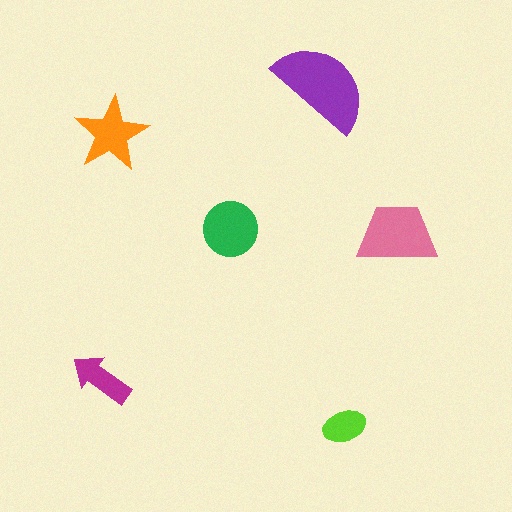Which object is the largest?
The purple semicircle.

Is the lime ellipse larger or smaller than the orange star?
Smaller.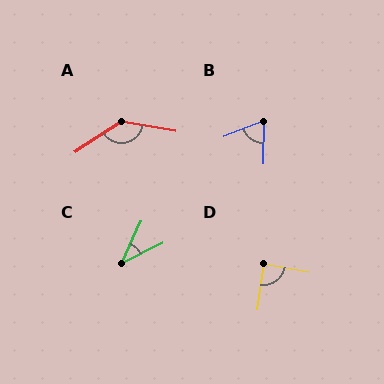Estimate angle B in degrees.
Approximately 68 degrees.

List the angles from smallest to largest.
C (39°), B (68°), D (88°), A (137°).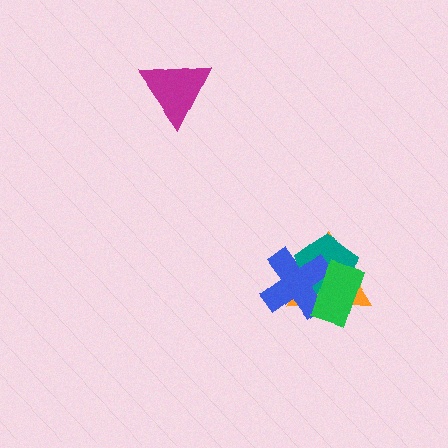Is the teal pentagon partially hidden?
Yes, it is partially covered by another shape.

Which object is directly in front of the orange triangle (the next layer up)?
The teal pentagon is directly in front of the orange triangle.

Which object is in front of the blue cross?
The green rectangle is in front of the blue cross.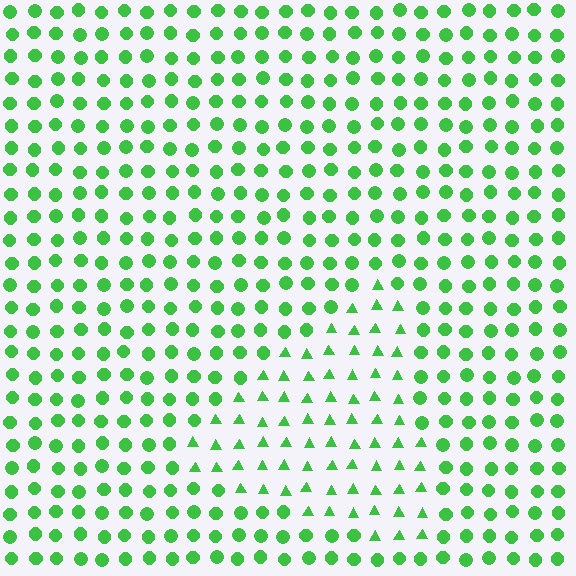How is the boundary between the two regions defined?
The boundary is defined by a change in element shape: triangles inside vs. circles outside. All elements share the same color and spacing.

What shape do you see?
I see a triangle.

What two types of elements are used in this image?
The image uses triangles inside the triangle region and circles outside it.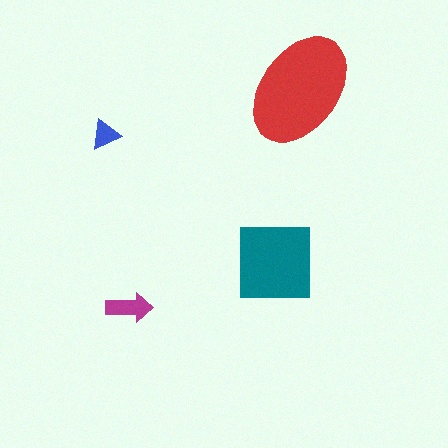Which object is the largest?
The red ellipse.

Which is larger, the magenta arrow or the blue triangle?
The magenta arrow.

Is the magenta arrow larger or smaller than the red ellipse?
Smaller.